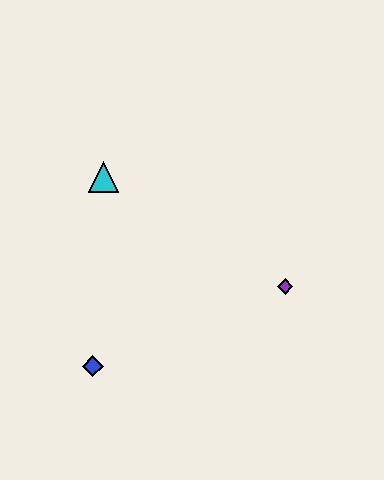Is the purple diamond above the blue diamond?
Yes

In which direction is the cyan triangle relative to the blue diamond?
The cyan triangle is above the blue diamond.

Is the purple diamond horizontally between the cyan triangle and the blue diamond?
No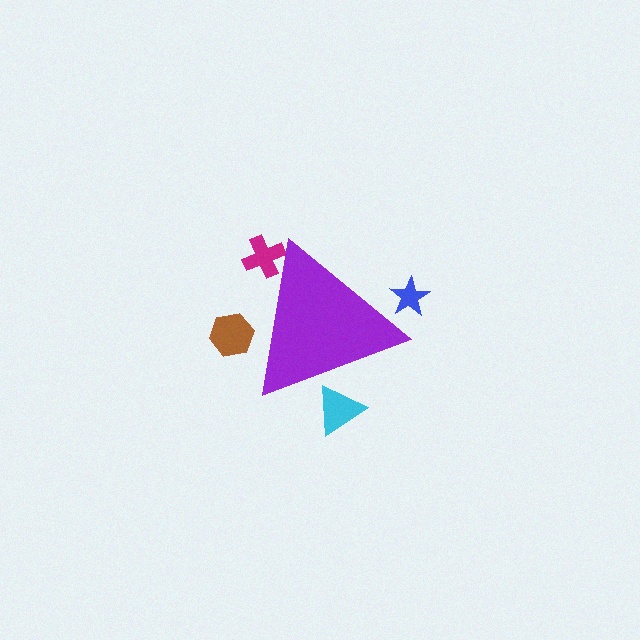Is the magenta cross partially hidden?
Yes, the magenta cross is partially hidden behind the purple triangle.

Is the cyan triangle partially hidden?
Yes, the cyan triangle is partially hidden behind the purple triangle.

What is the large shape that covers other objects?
A purple triangle.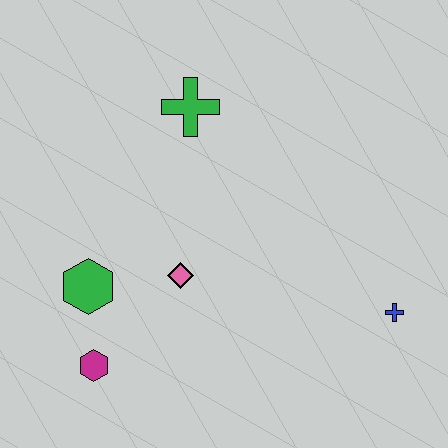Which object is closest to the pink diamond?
The green hexagon is closest to the pink diamond.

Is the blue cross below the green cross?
Yes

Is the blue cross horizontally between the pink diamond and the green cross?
No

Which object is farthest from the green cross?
The blue cross is farthest from the green cross.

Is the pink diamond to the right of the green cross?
No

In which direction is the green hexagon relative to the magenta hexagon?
The green hexagon is above the magenta hexagon.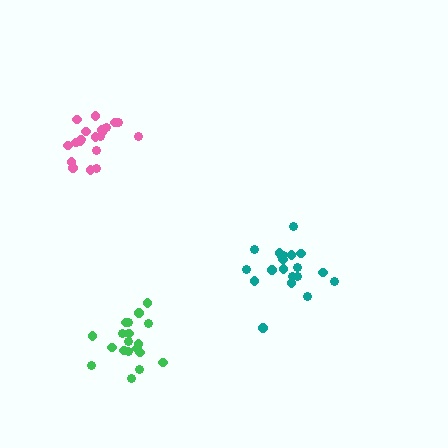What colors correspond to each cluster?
The clusters are colored: pink, teal, green.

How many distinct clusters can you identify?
There are 3 distinct clusters.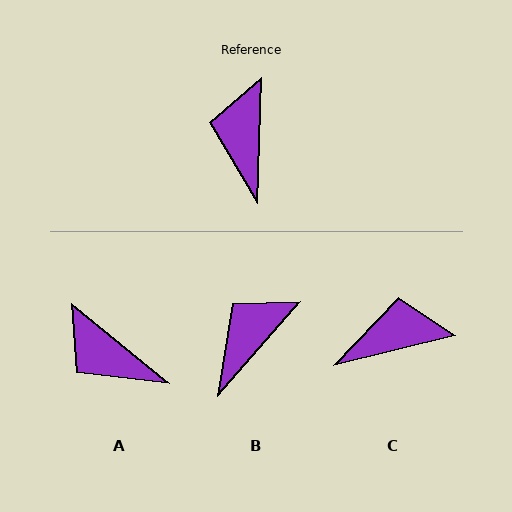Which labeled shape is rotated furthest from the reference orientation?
C, about 75 degrees away.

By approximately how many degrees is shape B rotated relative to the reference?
Approximately 40 degrees clockwise.